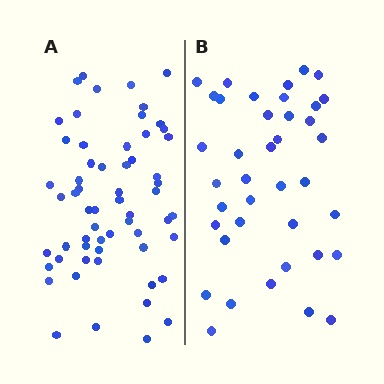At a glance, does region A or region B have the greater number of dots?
Region A (the left region) has more dots.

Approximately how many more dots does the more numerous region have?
Region A has approximately 20 more dots than region B.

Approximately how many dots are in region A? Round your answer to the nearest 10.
About 60 dots.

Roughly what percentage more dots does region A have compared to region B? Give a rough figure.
About 55% more.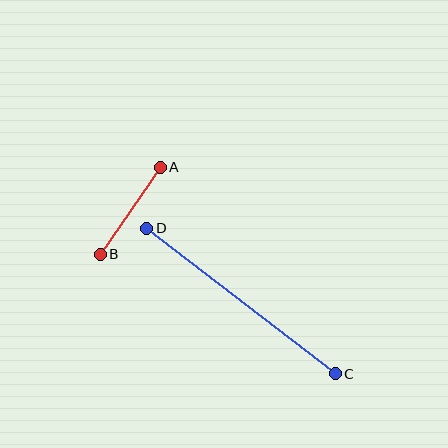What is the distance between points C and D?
The distance is approximately 238 pixels.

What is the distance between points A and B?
The distance is approximately 106 pixels.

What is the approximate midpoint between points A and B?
The midpoint is at approximately (130, 211) pixels.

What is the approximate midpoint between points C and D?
The midpoint is at approximately (241, 301) pixels.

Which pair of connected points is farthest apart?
Points C and D are farthest apart.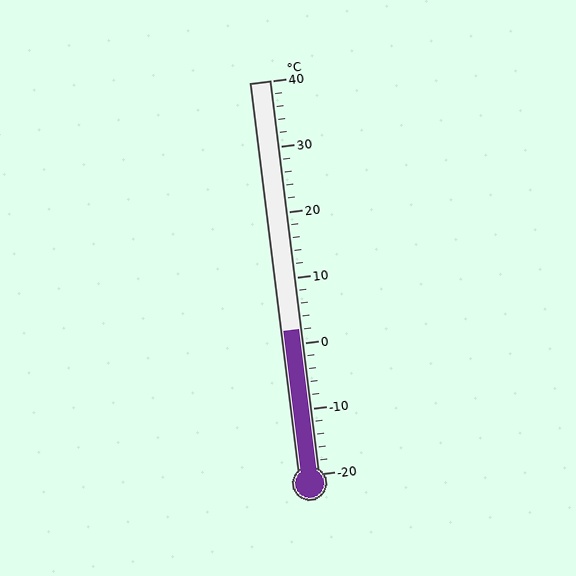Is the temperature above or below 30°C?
The temperature is below 30°C.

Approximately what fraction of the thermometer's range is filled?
The thermometer is filled to approximately 35% of its range.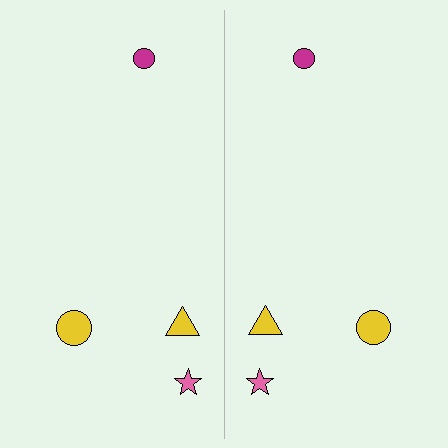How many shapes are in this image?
There are 8 shapes in this image.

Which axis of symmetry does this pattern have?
The pattern has a vertical axis of symmetry running through the center of the image.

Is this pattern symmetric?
Yes, this pattern has bilateral (reflection) symmetry.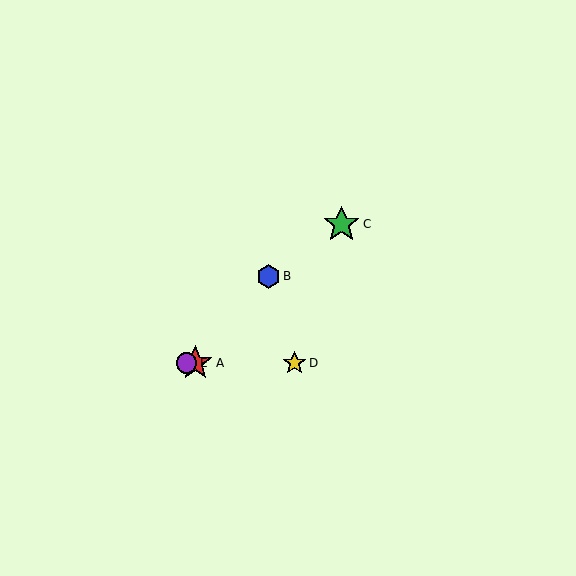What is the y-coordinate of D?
Object D is at y≈363.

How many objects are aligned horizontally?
3 objects (A, D, E) are aligned horizontally.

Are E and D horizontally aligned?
Yes, both are at y≈363.